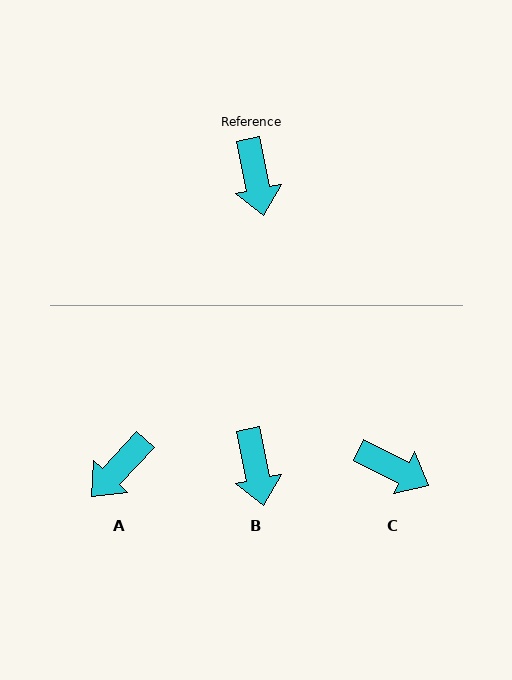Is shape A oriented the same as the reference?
No, it is off by about 55 degrees.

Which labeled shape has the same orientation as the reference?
B.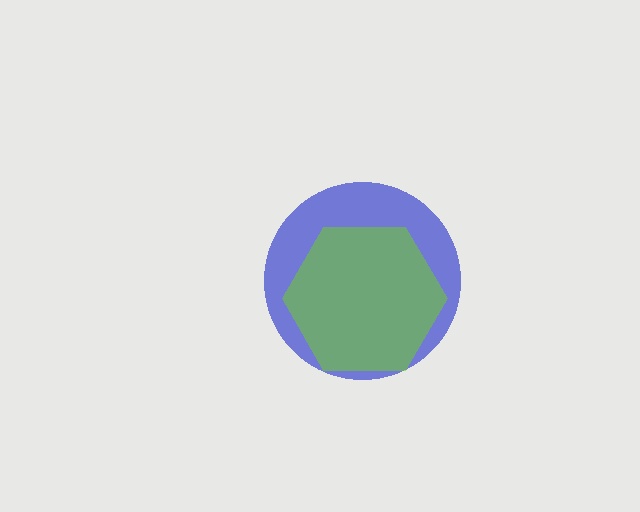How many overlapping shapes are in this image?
There are 2 overlapping shapes in the image.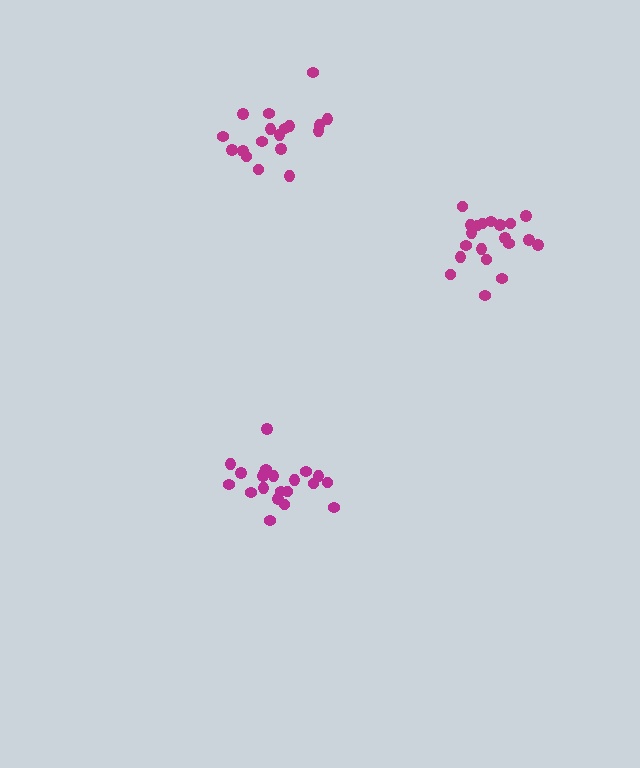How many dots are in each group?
Group 1: 21 dots, Group 2: 20 dots, Group 3: 18 dots (59 total).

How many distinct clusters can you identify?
There are 3 distinct clusters.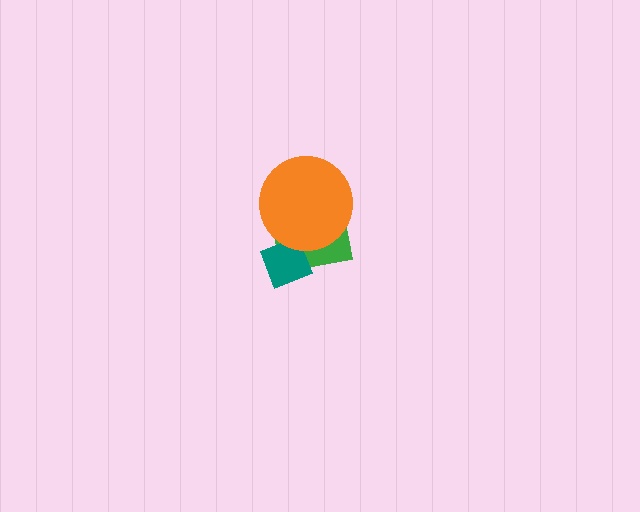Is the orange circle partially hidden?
No, no other shape covers it.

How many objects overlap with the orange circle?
2 objects overlap with the orange circle.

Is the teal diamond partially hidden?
Yes, it is partially covered by another shape.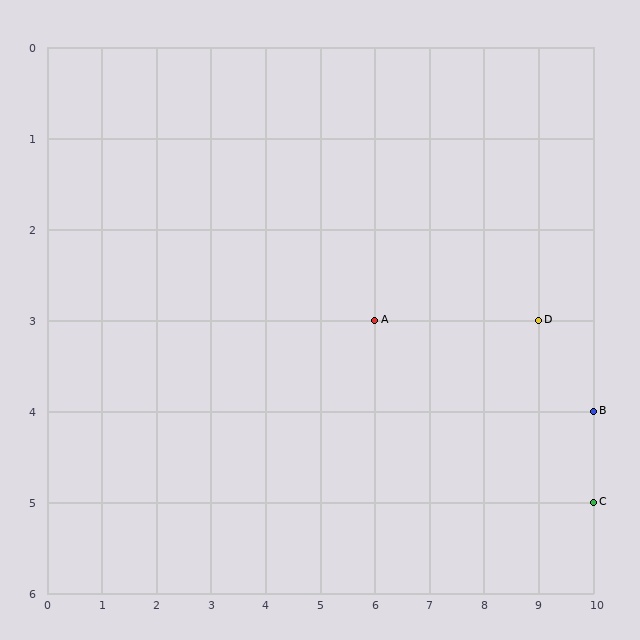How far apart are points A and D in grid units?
Points A and D are 3 columns apart.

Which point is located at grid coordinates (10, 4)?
Point B is at (10, 4).